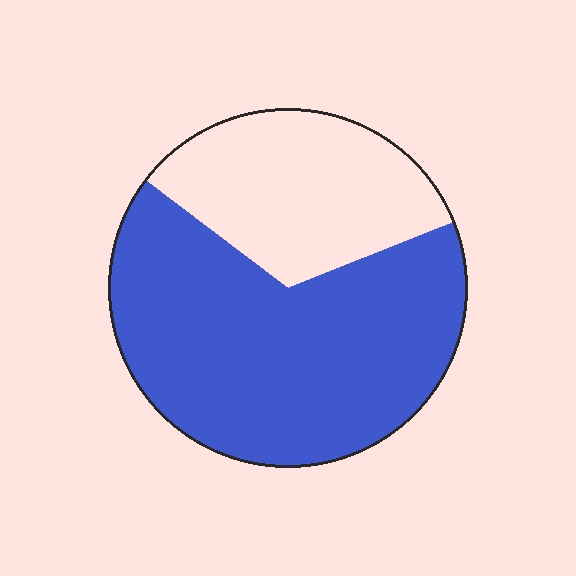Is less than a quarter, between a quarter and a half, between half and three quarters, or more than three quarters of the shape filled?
Between half and three quarters.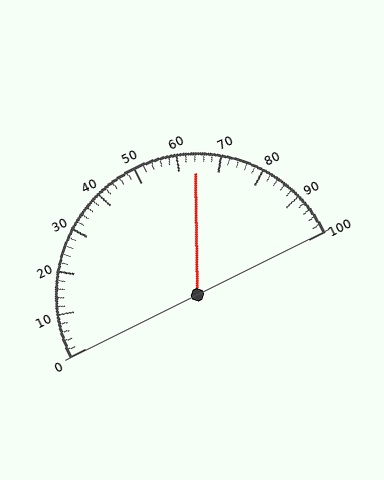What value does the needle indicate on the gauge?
The needle indicates approximately 64.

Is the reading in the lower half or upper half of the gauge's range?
The reading is in the upper half of the range (0 to 100).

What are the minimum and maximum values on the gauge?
The gauge ranges from 0 to 100.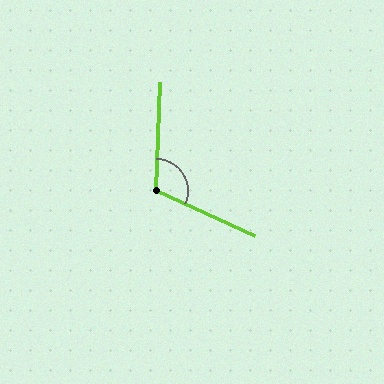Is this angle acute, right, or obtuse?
It is obtuse.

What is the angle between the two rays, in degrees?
Approximately 112 degrees.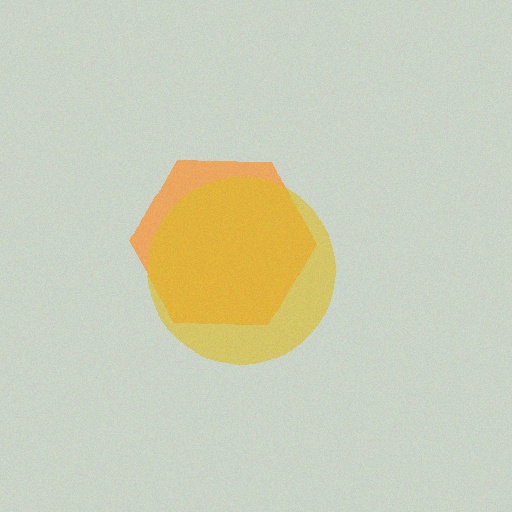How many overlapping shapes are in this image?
There are 2 overlapping shapes in the image.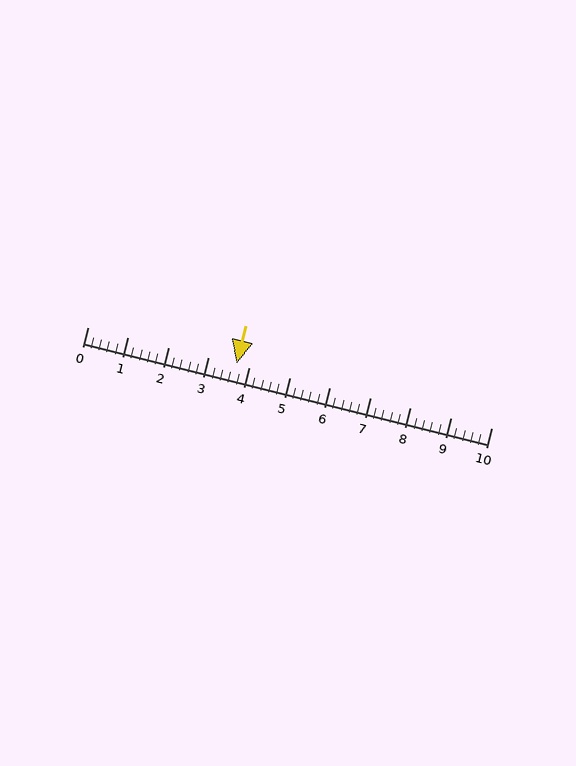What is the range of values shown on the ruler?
The ruler shows values from 0 to 10.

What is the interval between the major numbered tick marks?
The major tick marks are spaced 1 units apart.